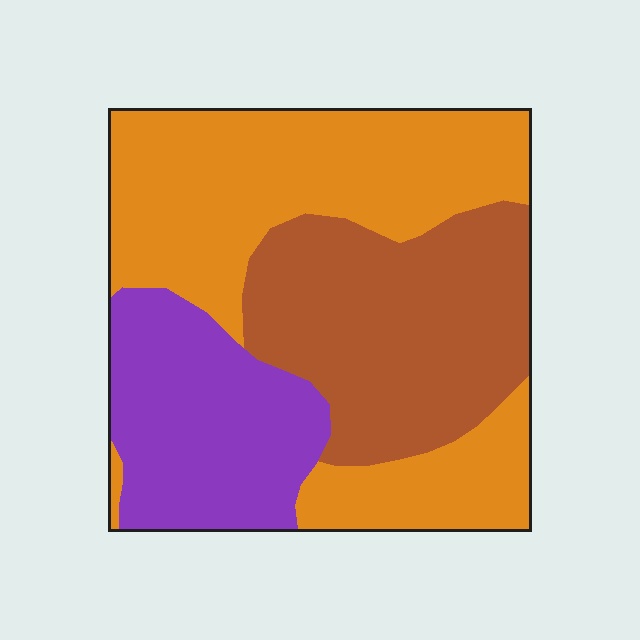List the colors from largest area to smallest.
From largest to smallest: orange, brown, purple.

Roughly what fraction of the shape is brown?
Brown covers 32% of the shape.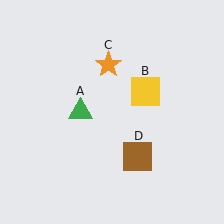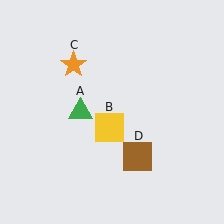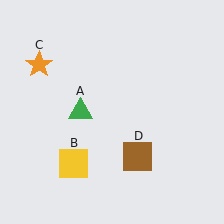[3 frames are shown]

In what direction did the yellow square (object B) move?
The yellow square (object B) moved down and to the left.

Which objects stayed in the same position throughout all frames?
Green triangle (object A) and brown square (object D) remained stationary.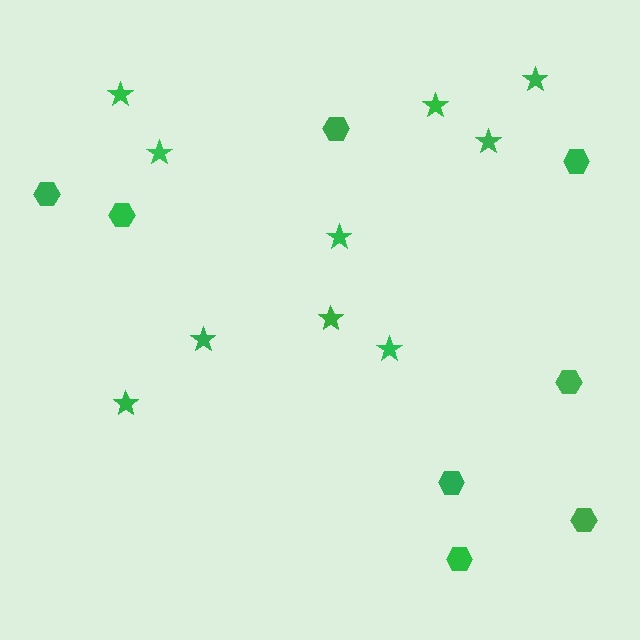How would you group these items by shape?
There are 2 groups: one group of stars (10) and one group of hexagons (8).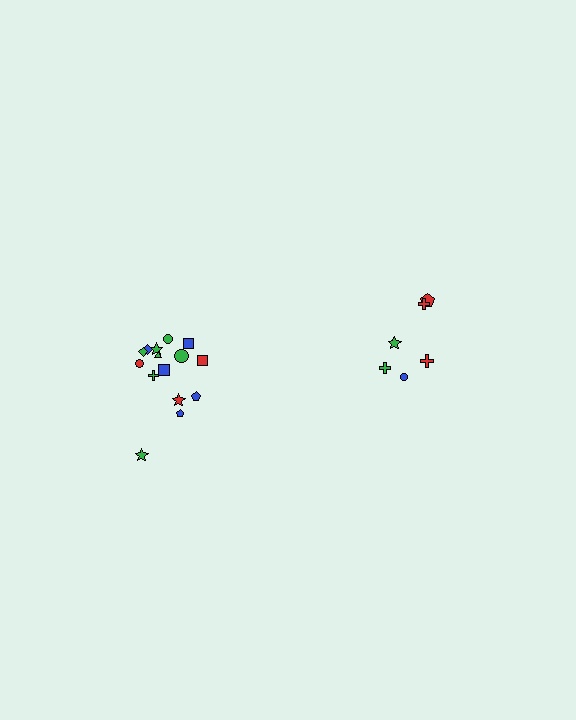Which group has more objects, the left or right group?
The left group.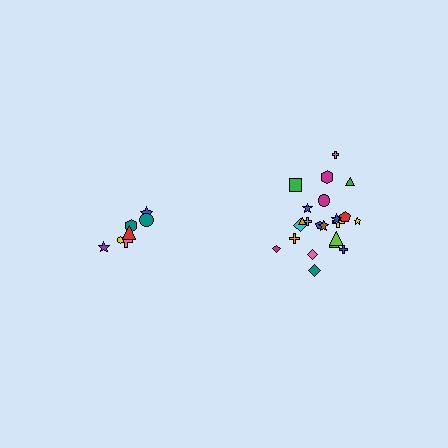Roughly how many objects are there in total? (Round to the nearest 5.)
Roughly 30 objects in total.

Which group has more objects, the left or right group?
The right group.